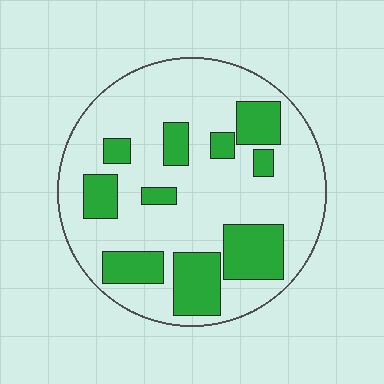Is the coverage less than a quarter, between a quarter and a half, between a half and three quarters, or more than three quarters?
Between a quarter and a half.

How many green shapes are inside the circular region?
10.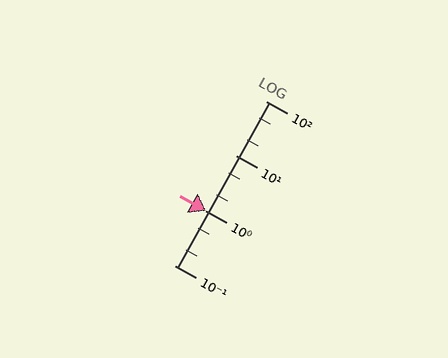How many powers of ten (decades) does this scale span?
The scale spans 3 decades, from 0.1 to 100.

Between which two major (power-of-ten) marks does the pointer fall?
The pointer is between 1 and 10.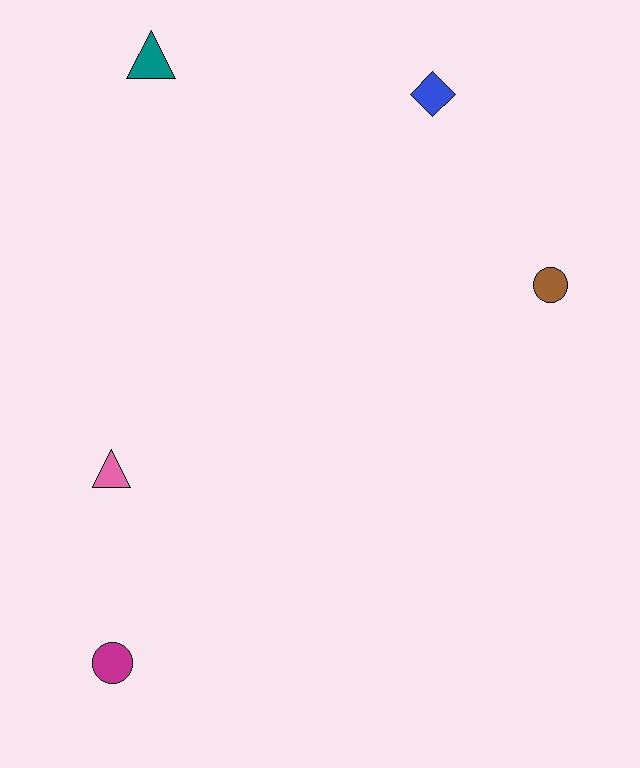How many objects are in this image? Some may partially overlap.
There are 5 objects.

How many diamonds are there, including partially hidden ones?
There is 1 diamond.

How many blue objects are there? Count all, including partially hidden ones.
There is 1 blue object.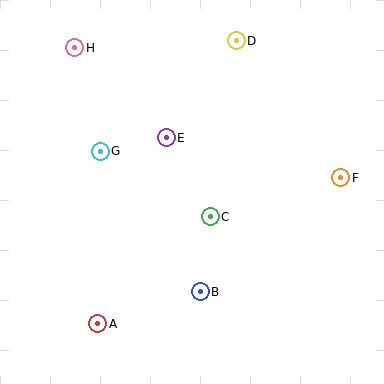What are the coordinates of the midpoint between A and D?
The midpoint between A and D is at (167, 182).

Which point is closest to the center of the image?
Point C at (210, 217) is closest to the center.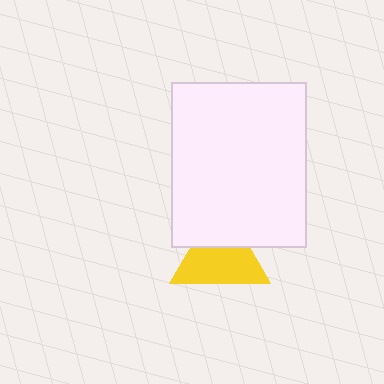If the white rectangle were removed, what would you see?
You would see the complete yellow triangle.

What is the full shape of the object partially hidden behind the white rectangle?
The partially hidden object is a yellow triangle.